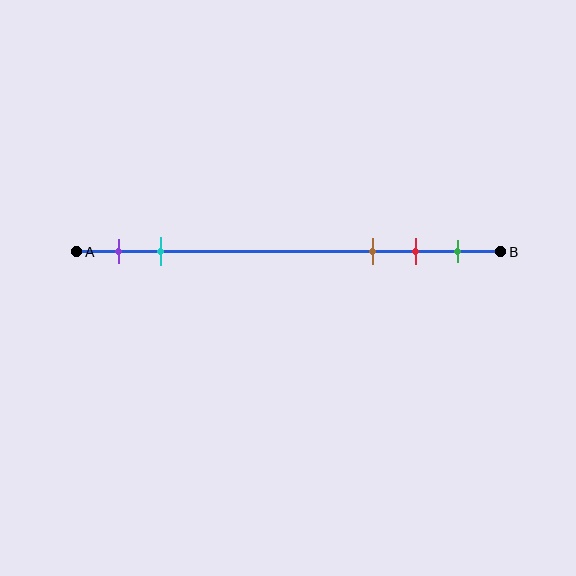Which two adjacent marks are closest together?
The red and green marks are the closest adjacent pair.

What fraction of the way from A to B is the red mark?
The red mark is approximately 80% (0.8) of the way from A to B.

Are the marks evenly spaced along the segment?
No, the marks are not evenly spaced.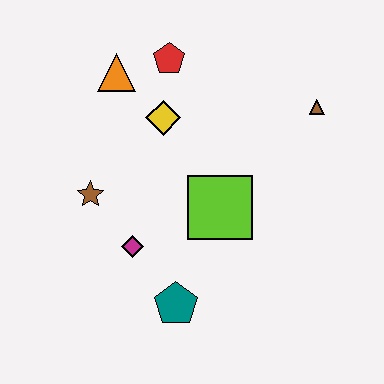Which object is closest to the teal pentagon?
The magenta diamond is closest to the teal pentagon.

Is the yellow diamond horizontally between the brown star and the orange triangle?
No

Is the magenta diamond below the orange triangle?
Yes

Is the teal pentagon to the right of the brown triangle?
No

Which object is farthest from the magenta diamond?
The brown triangle is farthest from the magenta diamond.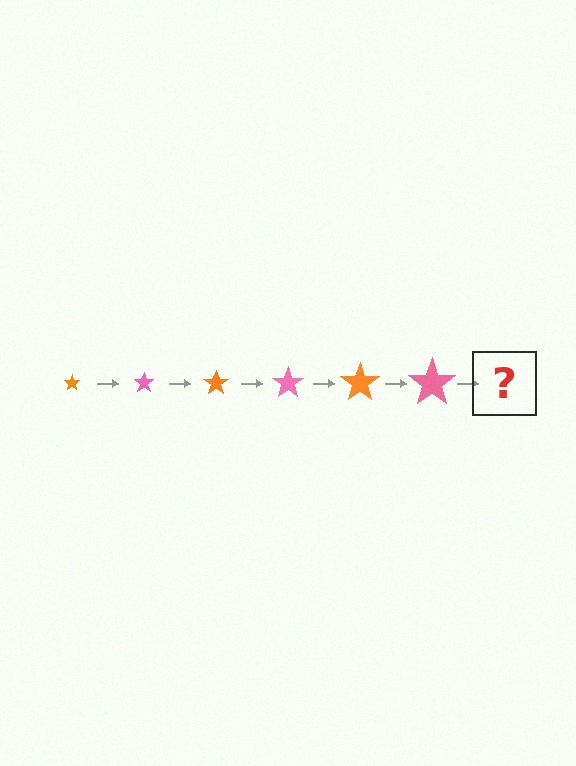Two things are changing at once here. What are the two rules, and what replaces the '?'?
The two rules are that the star grows larger each step and the color cycles through orange and pink. The '?' should be an orange star, larger than the previous one.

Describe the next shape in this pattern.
It should be an orange star, larger than the previous one.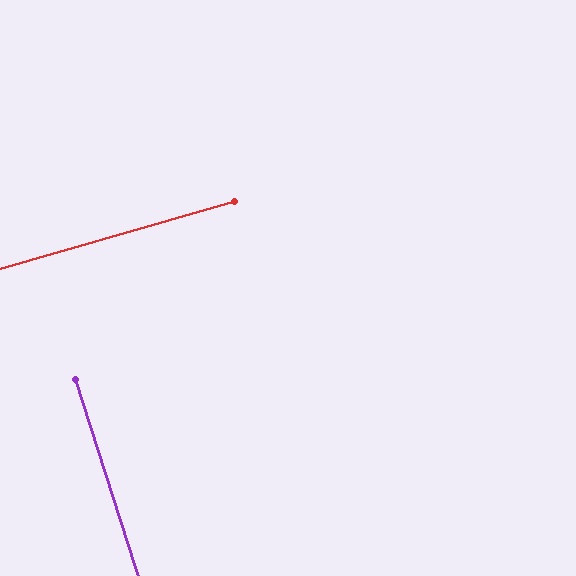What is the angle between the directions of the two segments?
Approximately 88 degrees.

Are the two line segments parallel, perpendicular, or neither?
Perpendicular — they meet at approximately 88°.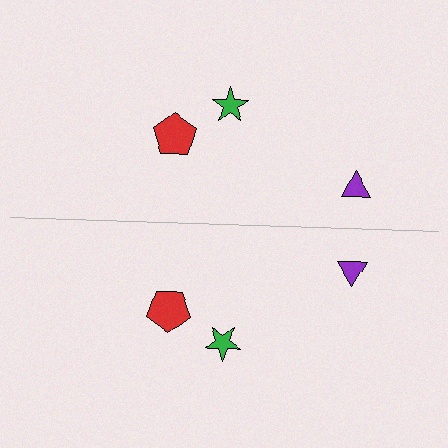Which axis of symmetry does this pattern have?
The pattern has a horizontal axis of symmetry running through the center of the image.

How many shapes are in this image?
There are 6 shapes in this image.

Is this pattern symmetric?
Yes, this pattern has bilateral (reflection) symmetry.